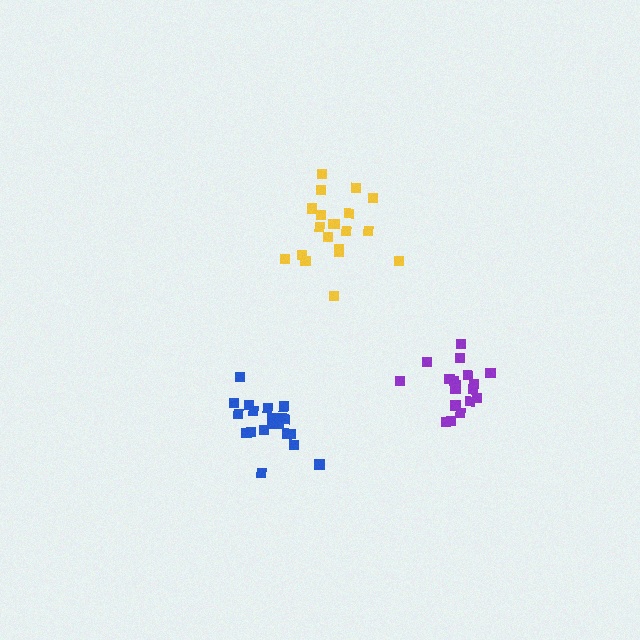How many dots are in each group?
Group 1: 20 dots, Group 2: 20 dots, Group 3: 18 dots (58 total).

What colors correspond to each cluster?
The clusters are colored: yellow, blue, purple.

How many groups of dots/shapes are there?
There are 3 groups.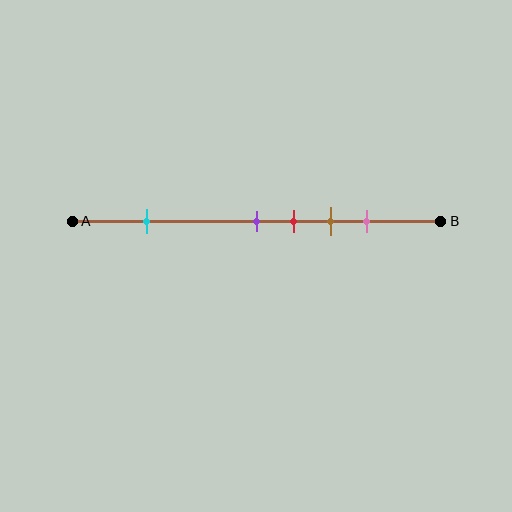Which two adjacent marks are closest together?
The purple and red marks are the closest adjacent pair.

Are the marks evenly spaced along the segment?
No, the marks are not evenly spaced.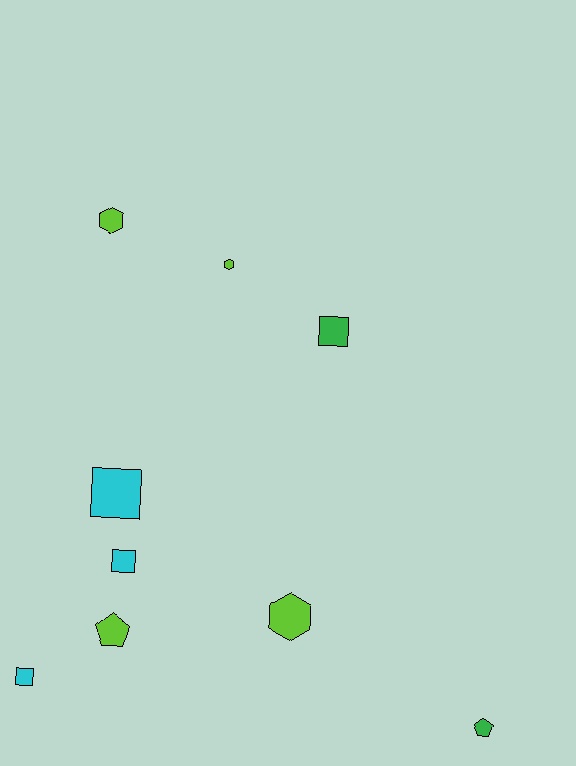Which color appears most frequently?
Lime, with 4 objects.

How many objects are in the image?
There are 9 objects.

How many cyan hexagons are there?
There are no cyan hexagons.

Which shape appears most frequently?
Square, with 4 objects.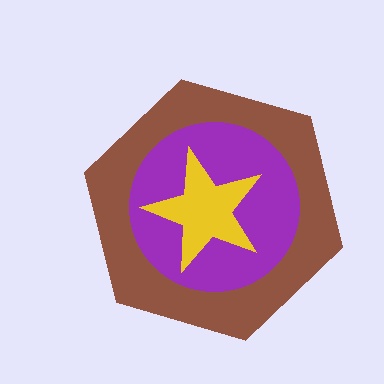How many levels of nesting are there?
3.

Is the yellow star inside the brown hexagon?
Yes.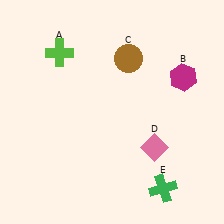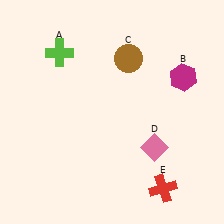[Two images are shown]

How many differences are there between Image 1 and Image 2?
There is 1 difference between the two images.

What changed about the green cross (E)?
In Image 1, E is green. In Image 2, it changed to red.